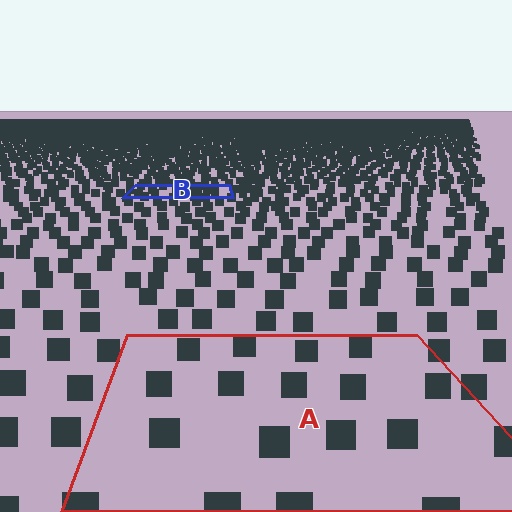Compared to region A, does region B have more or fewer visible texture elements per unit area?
Region B has more texture elements per unit area — they are packed more densely because it is farther away.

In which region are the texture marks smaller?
The texture marks are smaller in region B, because it is farther away.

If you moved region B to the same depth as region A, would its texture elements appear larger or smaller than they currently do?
They would appear larger. At a closer depth, the same texture elements are projected at a bigger on-screen size.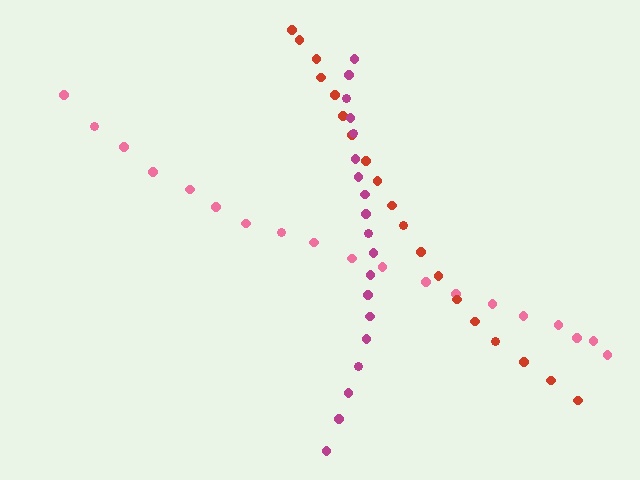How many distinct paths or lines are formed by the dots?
There are 3 distinct paths.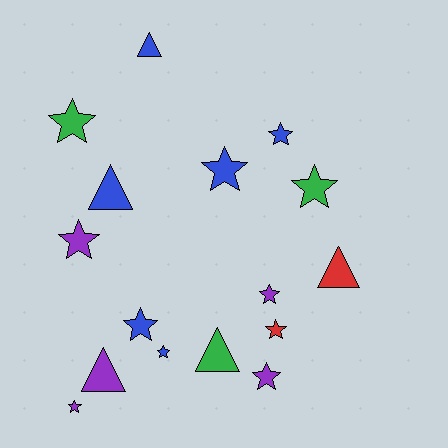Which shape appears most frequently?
Star, with 11 objects.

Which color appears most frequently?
Blue, with 6 objects.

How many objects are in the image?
There are 16 objects.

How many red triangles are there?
There is 1 red triangle.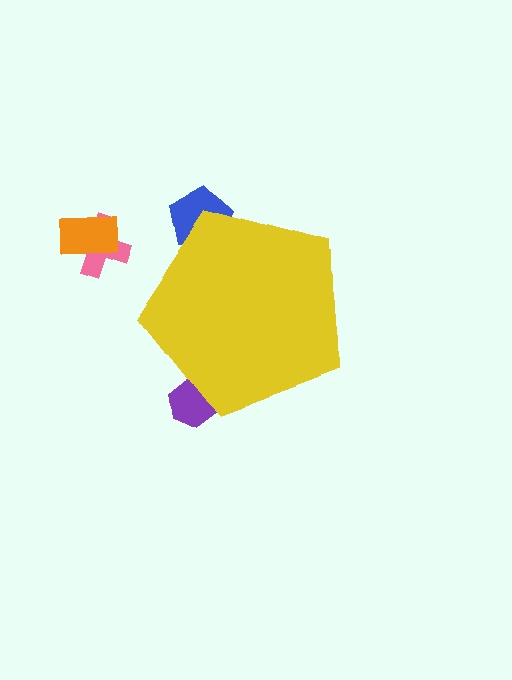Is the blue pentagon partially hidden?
Yes, the blue pentagon is partially hidden behind the yellow pentagon.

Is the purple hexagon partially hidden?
Yes, the purple hexagon is partially hidden behind the yellow pentagon.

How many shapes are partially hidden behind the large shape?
2 shapes are partially hidden.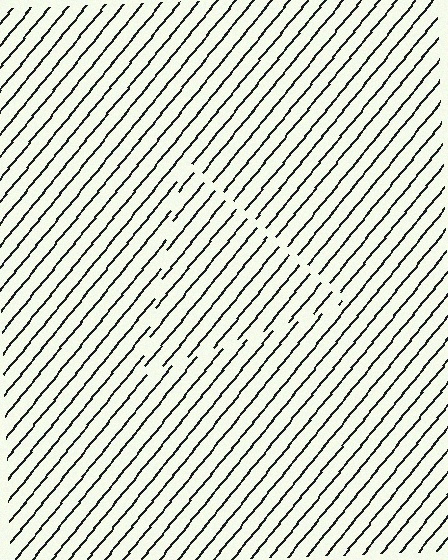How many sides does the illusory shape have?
3 sides — the line-ends trace a triangle.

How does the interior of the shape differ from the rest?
The interior of the shape contains the same grating, shifted by half a period — the contour is defined by the phase discontinuity where line-ends from the inner and outer gratings abut.